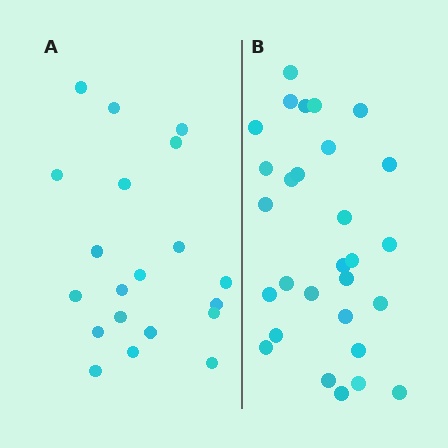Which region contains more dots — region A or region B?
Region B (the right region) has more dots.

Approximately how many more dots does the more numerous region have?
Region B has roughly 8 or so more dots than region A.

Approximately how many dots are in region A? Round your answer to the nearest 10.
About 20 dots.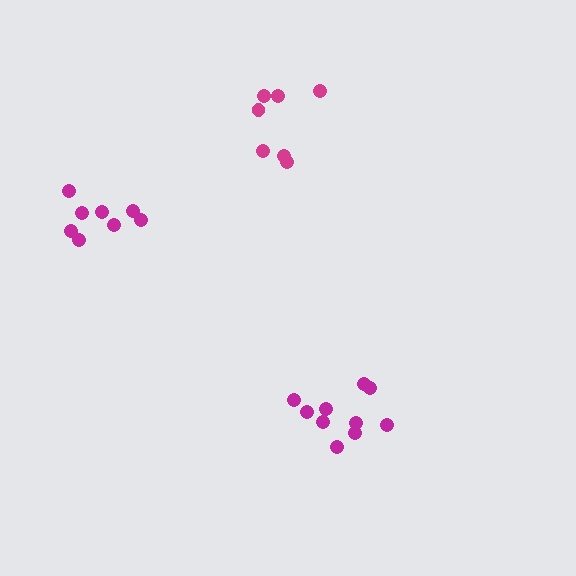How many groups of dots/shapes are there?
There are 3 groups.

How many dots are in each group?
Group 1: 8 dots, Group 2: 10 dots, Group 3: 7 dots (25 total).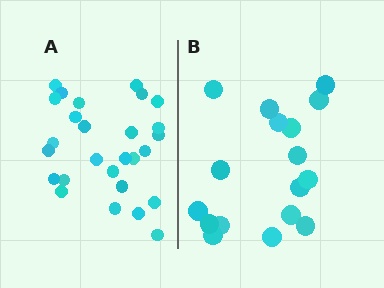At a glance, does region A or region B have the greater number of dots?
Region A (the left region) has more dots.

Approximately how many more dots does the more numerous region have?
Region A has roughly 10 or so more dots than region B.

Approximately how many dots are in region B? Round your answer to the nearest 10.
About 20 dots. (The exact count is 17, which rounds to 20.)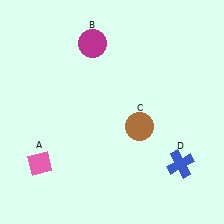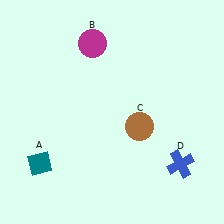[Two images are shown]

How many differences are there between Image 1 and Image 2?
There is 1 difference between the two images.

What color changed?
The diamond (A) changed from pink in Image 1 to teal in Image 2.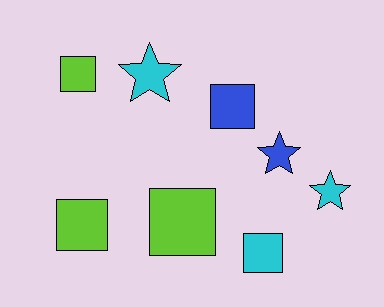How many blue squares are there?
There is 1 blue square.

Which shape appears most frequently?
Square, with 5 objects.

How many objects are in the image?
There are 8 objects.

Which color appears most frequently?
Cyan, with 3 objects.